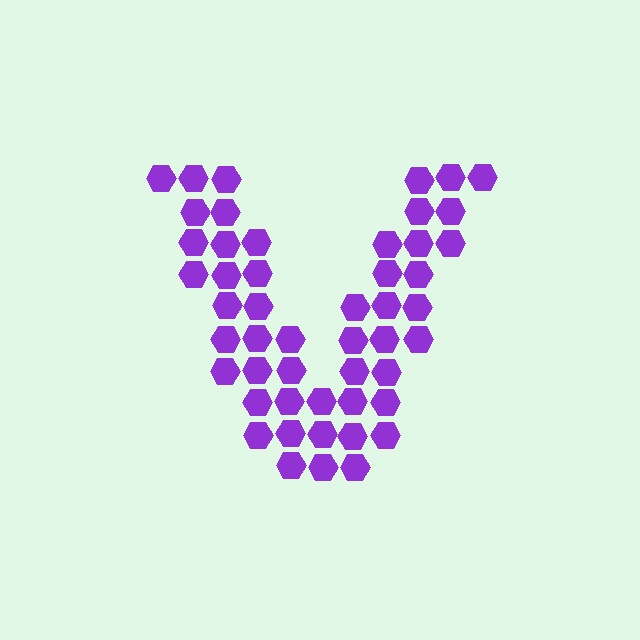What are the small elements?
The small elements are hexagons.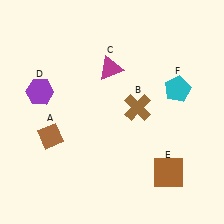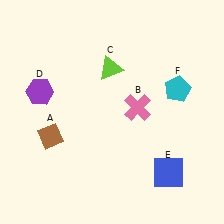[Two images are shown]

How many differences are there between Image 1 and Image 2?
There are 3 differences between the two images.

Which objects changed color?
B changed from brown to pink. C changed from magenta to lime. E changed from brown to blue.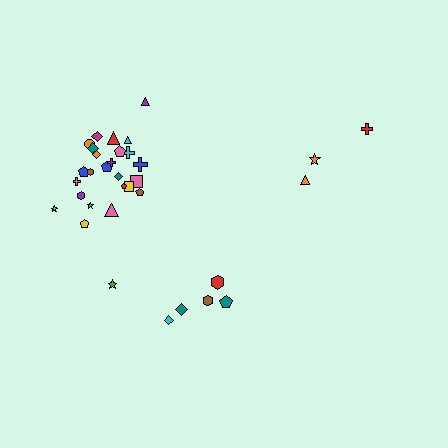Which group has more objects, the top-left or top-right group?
The top-left group.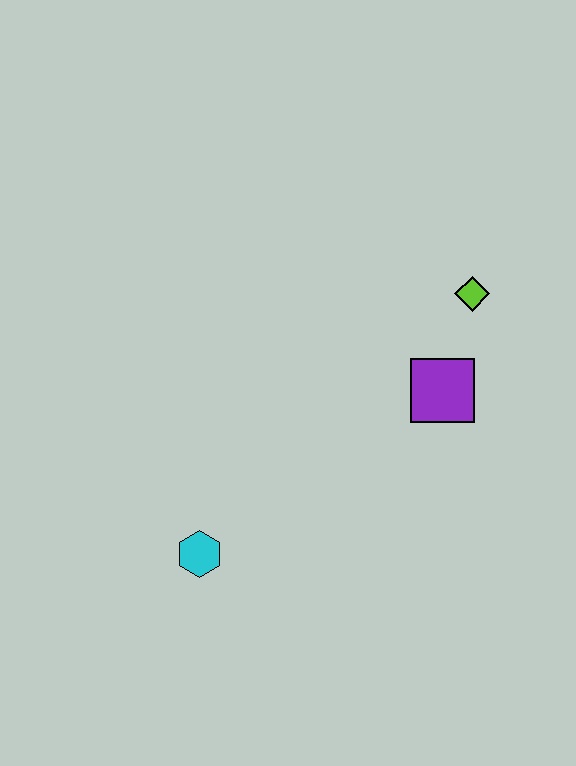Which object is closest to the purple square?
The lime diamond is closest to the purple square.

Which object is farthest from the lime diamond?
The cyan hexagon is farthest from the lime diamond.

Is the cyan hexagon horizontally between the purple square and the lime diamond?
No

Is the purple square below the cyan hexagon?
No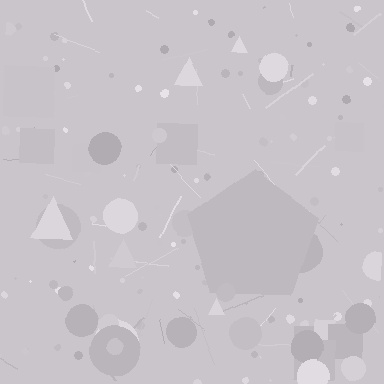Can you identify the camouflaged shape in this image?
The camouflaged shape is a pentagon.